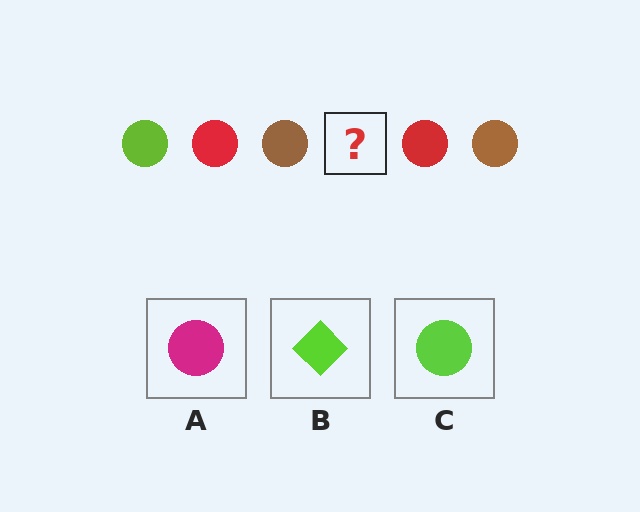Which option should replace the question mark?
Option C.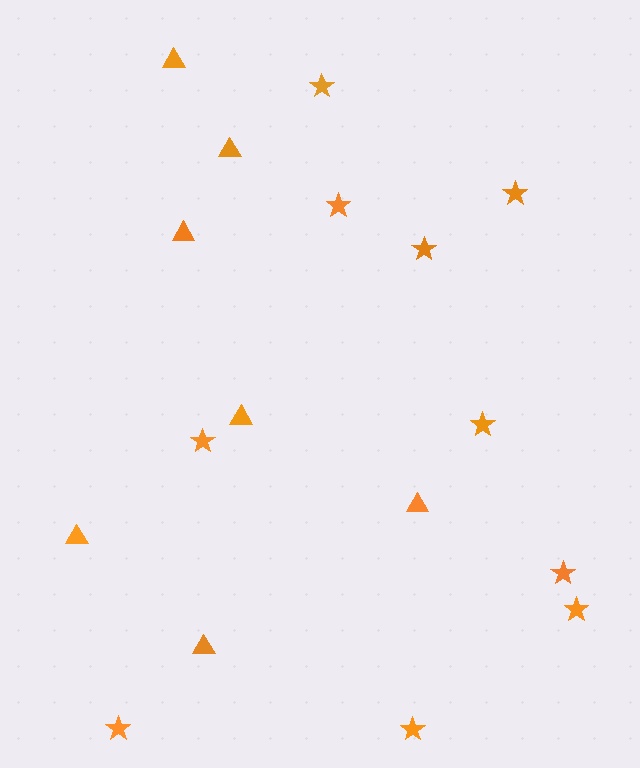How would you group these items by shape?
There are 2 groups: one group of triangles (7) and one group of stars (10).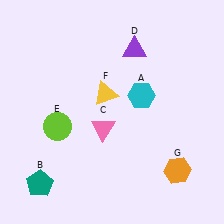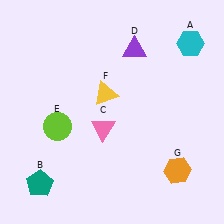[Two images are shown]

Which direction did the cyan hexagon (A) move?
The cyan hexagon (A) moved up.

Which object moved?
The cyan hexagon (A) moved up.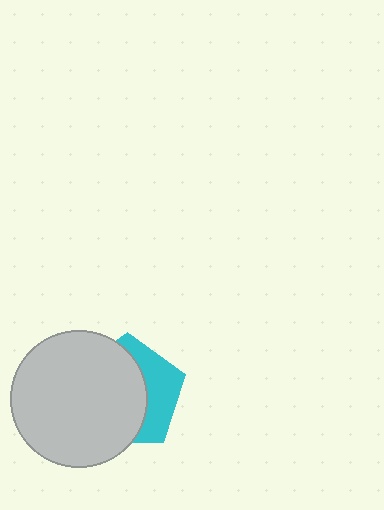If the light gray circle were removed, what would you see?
You would see the complete cyan pentagon.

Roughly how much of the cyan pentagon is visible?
A small part of it is visible (roughly 36%).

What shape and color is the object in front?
The object in front is a light gray circle.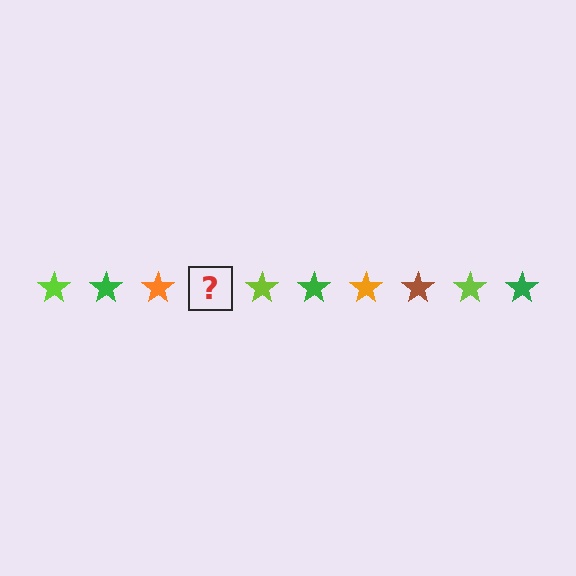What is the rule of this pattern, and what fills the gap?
The rule is that the pattern cycles through lime, green, orange, brown stars. The gap should be filled with a brown star.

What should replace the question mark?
The question mark should be replaced with a brown star.